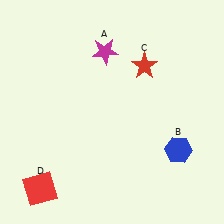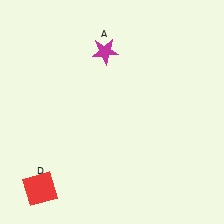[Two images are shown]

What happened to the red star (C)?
The red star (C) was removed in Image 2. It was in the top-right area of Image 1.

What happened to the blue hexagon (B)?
The blue hexagon (B) was removed in Image 2. It was in the bottom-right area of Image 1.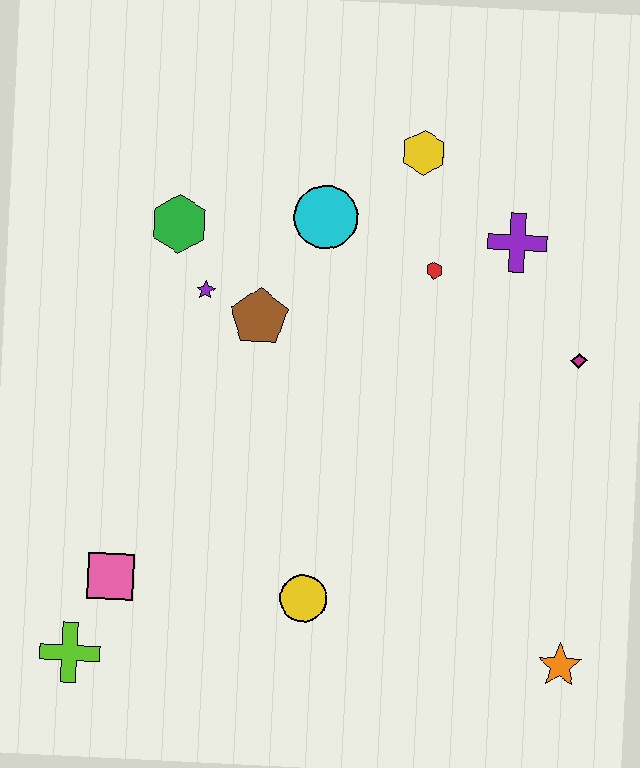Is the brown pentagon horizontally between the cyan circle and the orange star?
No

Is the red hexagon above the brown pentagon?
Yes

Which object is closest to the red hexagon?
The purple cross is closest to the red hexagon.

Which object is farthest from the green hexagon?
The orange star is farthest from the green hexagon.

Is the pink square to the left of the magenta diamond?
Yes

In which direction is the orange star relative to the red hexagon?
The orange star is below the red hexagon.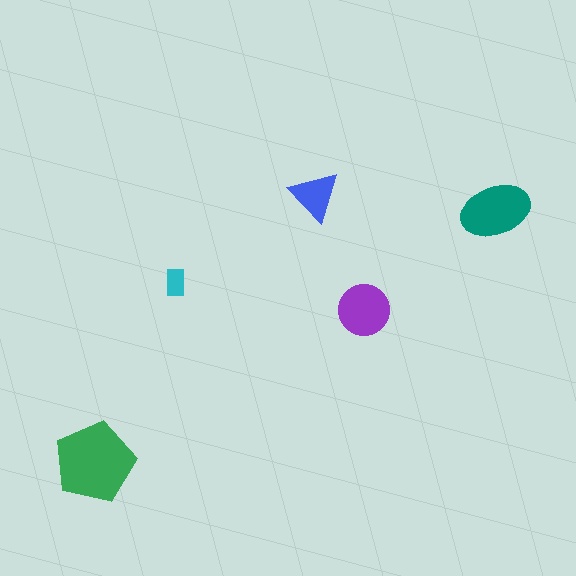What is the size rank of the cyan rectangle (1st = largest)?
5th.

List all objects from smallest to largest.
The cyan rectangle, the blue triangle, the purple circle, the teal ellipse, the green pentagon.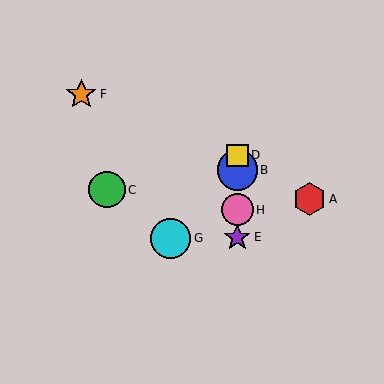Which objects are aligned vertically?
Objects B, D, E, H are aligned vertically.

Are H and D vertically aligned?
Yes, both are at x≈237.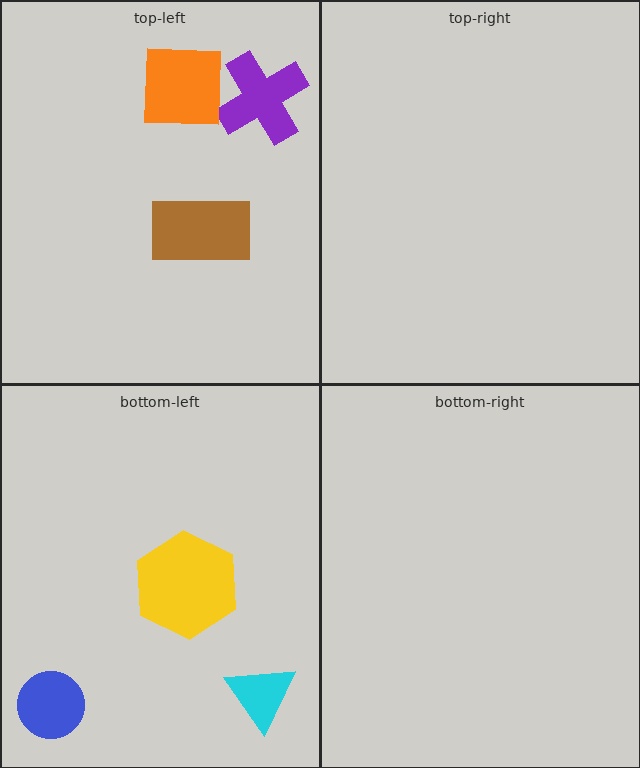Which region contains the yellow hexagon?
The bottom-left region.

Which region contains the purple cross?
The top-left region.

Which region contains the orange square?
The top-left region.